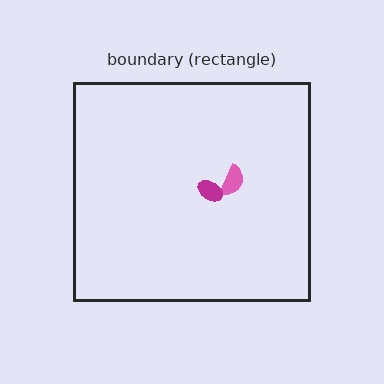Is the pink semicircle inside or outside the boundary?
Inside.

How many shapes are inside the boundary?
2 inside, 0 outside.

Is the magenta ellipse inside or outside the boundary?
Inside.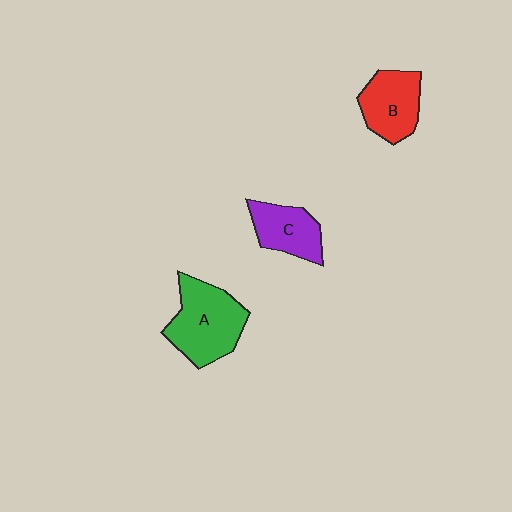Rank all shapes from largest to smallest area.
From largest to smallest: A (green), B (red), C (purple).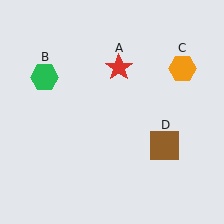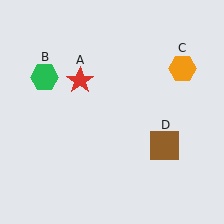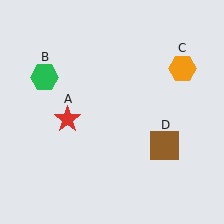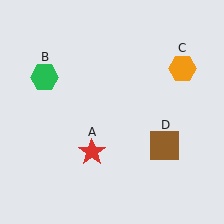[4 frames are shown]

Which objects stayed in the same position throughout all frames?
Green hexagon (object B) and orange hexagon (object C) and brown square (object D) remained stationary.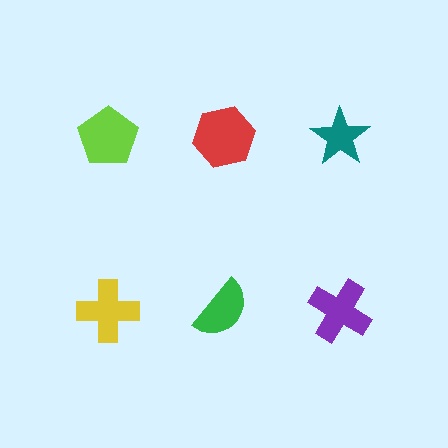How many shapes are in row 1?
3 shapes.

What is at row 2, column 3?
A purple cross.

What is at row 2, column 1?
A yellow cross.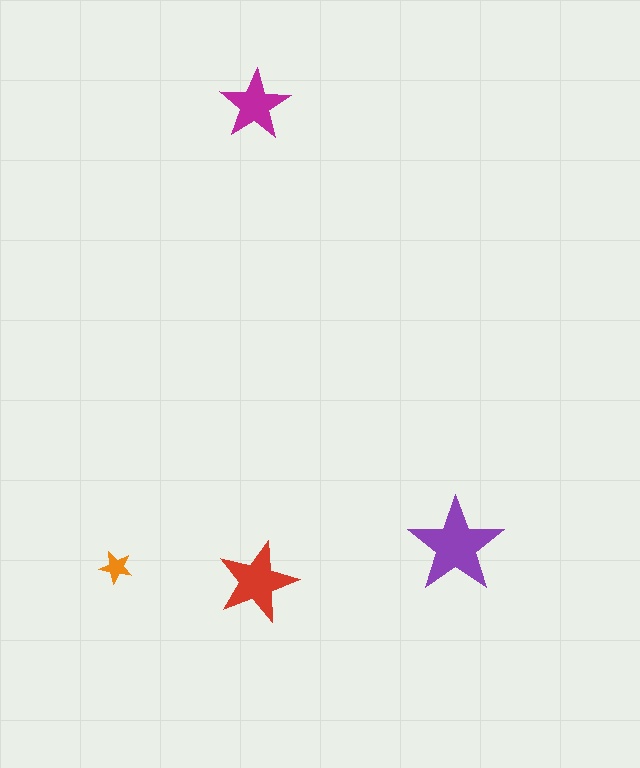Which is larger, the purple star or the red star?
The purple one.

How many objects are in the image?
There are 4 objects in the image.